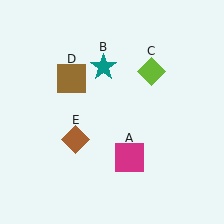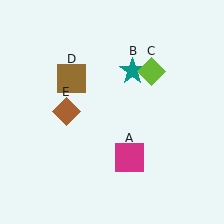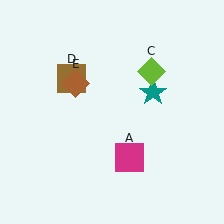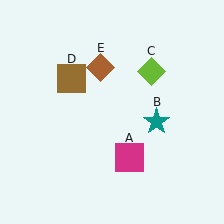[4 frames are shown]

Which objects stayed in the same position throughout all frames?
Magenta square (object A) and lime diamond (object C) and brown square (object D) remained stationary.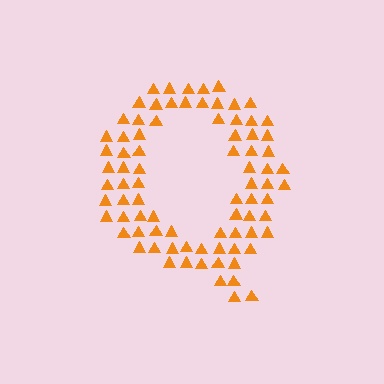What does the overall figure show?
The overall figure shows the letter Q.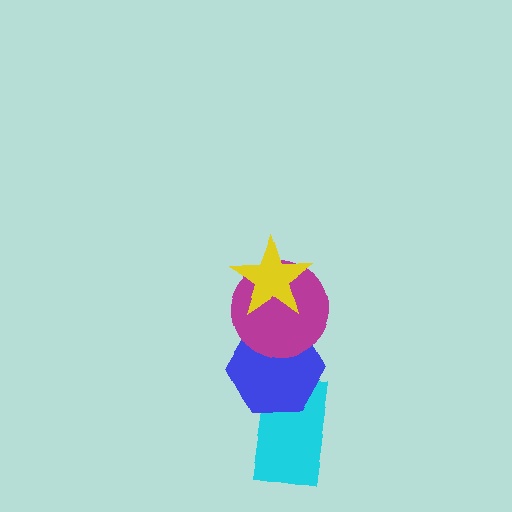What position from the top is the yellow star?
The yellow star is 1st from the top.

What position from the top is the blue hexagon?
The blue hexagon is 3rd from the top.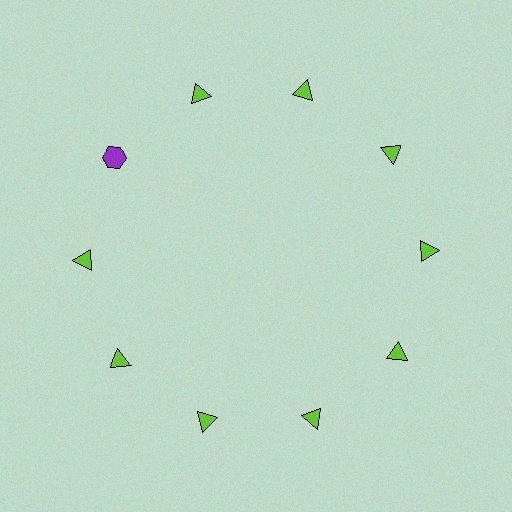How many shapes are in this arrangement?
There are 10 shapes arranged in a ring pattern.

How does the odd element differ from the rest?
It differs in both color (purple instead of lime) and shape (hexagon instead of triangle).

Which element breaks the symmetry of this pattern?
The purple hexagon at roughly the 10 o'clock position breaks the symmetry. All other shapes are lime triangles.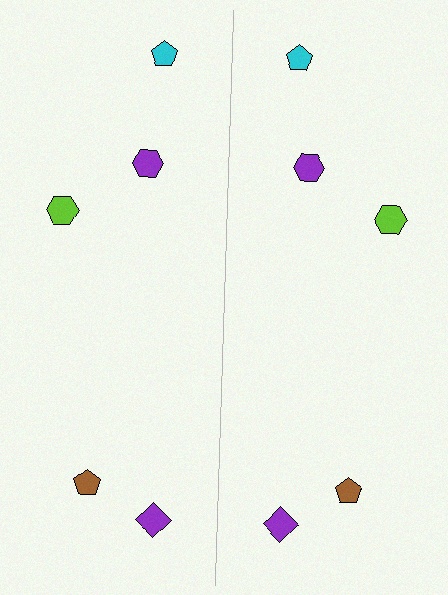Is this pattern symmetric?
Yes, this pattern has bilateral (reflection) symmetry.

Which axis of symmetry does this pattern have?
The pattern has a vertical axis of symmetry running through the center of the image.